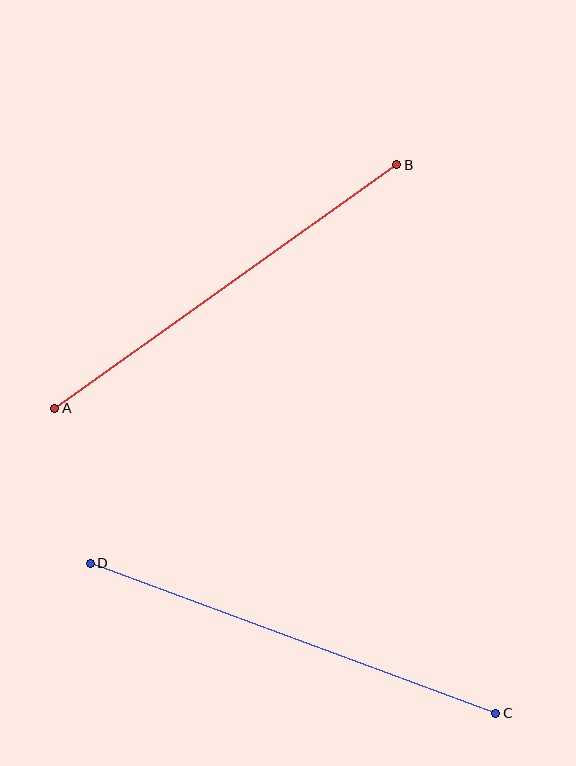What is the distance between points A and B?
The distance is approximately 419 pixels.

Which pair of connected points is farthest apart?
Points C and D are farthest apart.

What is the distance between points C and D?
The distance is approximately 432 pixels.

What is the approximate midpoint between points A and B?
The midpoint is at approximately (226, 286) pixels.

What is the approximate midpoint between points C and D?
The midpoint is at approximately (293, 638) pixels.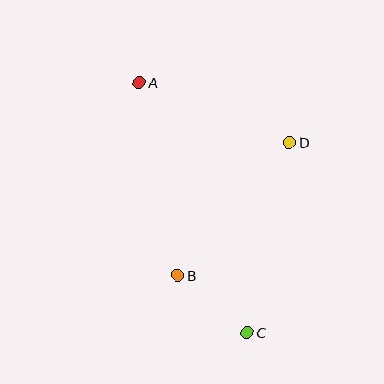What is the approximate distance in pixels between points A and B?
The distance between A and B is approximately 197 pixels.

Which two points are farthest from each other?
Points A and C are farthest from each other.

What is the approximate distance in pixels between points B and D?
The distance between B and D is approximately 173 pixels.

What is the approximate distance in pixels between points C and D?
The distance between C and D is approximately 195 pixels.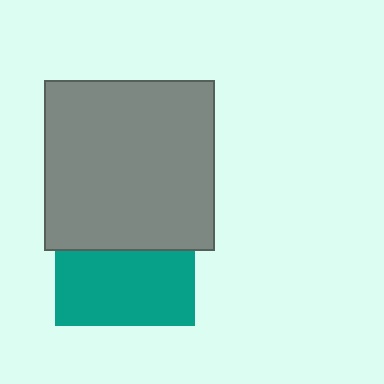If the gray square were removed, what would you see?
You would see the complete teal square.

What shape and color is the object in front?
The object in front is a gray square.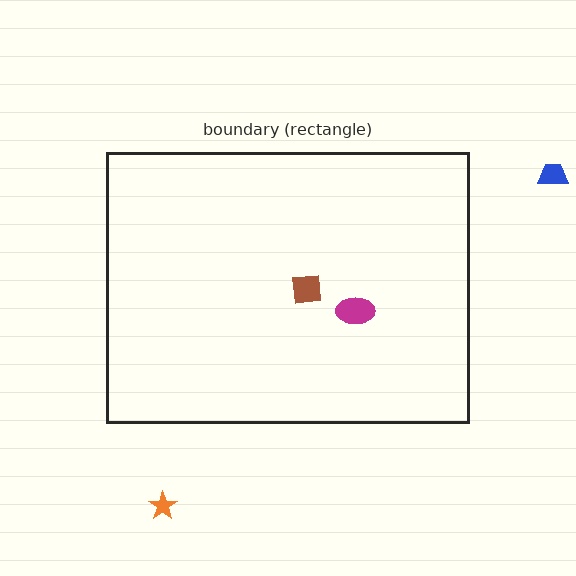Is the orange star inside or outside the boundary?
Outside.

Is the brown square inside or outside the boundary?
Inside.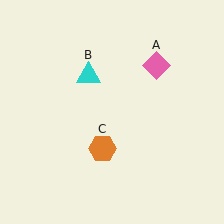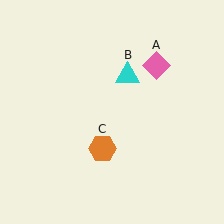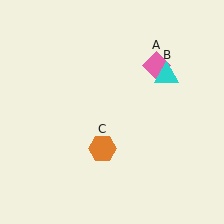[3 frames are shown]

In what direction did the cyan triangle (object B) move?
The cyan triangle (object B) moved right.